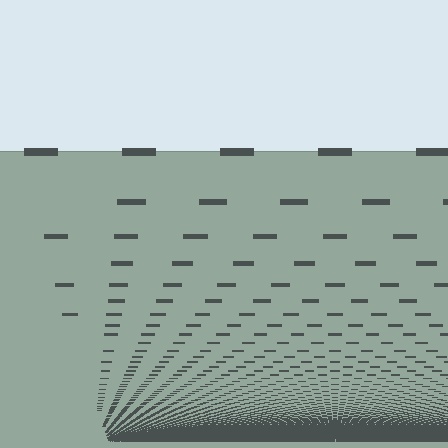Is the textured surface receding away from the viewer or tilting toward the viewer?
The surface appears to tilt toward the viewer. Texture elements get larger and sparser toward the top.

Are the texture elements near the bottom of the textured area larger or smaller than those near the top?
Smaller. The gradient is inverted — elements near the bottom are smaller and denser.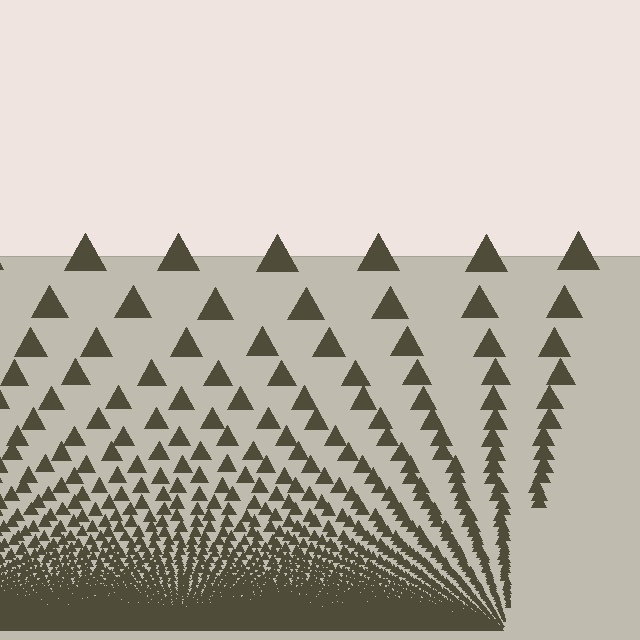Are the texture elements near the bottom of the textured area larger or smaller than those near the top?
Smaller. The gradient is inverted — elements near the bottom are smaller and denser.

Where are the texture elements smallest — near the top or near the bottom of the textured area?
Near the bottom.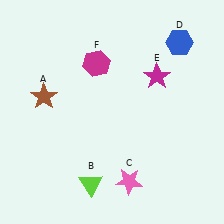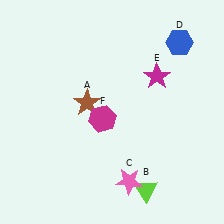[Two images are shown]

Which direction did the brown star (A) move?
The brown star (A) moved right.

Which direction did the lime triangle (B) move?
The lime triangle (B) moved right.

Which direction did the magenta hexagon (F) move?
The magenta hexagon (F) moved down.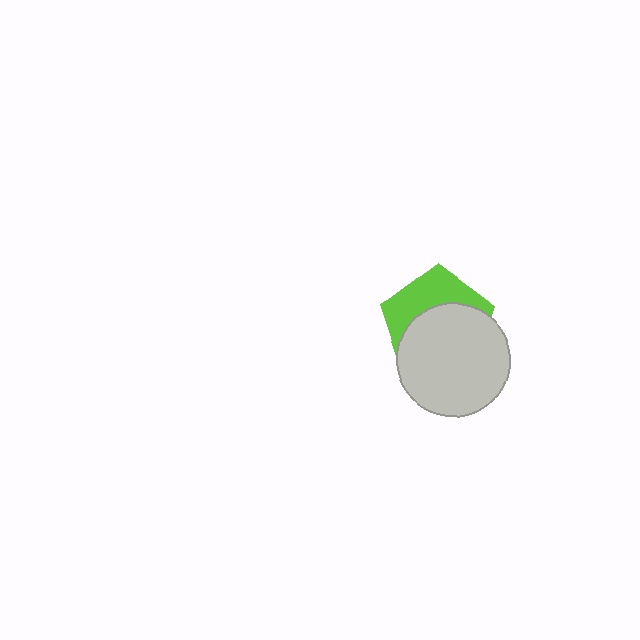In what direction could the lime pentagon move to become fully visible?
The lime pentagon could move up. That would shift it out from behind the light gray circle entirely.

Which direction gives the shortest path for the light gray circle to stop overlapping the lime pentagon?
Moving down gives the shortest separation.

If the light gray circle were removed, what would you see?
You would see the complete lime pentagon.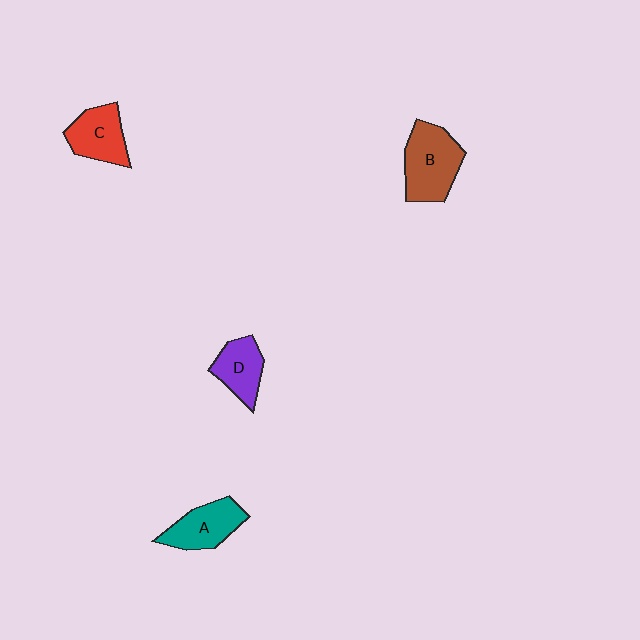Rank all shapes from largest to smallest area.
From largest to smallest: B (brown), A (teal), C (red), D (purple).